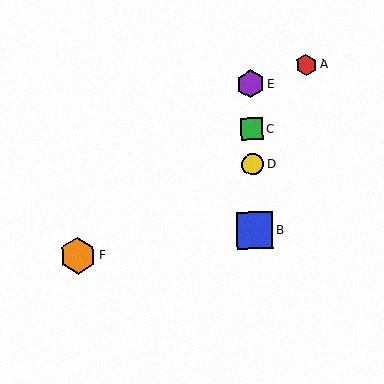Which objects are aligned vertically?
Objects B, C, D, E are aligned vertically.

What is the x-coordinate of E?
Object E is at x≈251.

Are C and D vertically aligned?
Yes, both are at x≈252.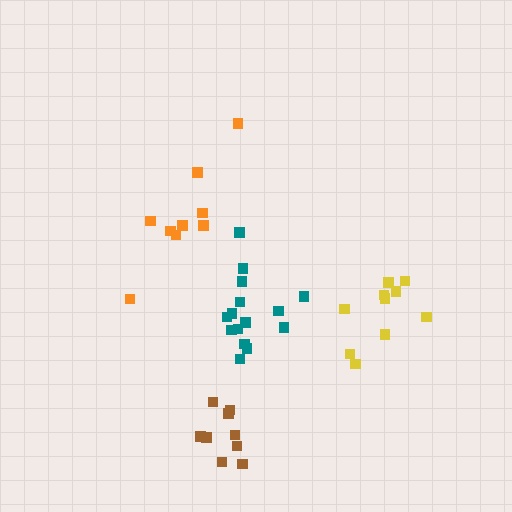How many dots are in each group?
Group 1: 10 dots, Group 2: 9 dots, Group 3: 9 dots, Group 4: 15 dots (43 total).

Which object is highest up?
The orange cluster is topmost.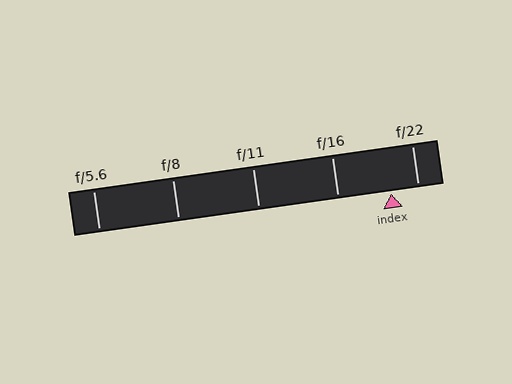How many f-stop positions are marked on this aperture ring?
There are 5 f-stop positions marked.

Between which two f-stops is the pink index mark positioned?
The index mark is between f/16 and f/22.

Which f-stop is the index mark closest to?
The index mark is closest to f/22.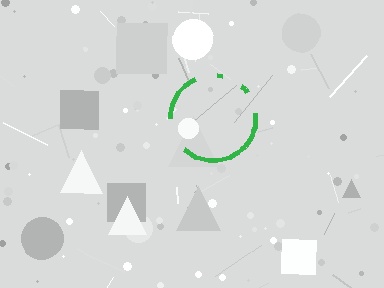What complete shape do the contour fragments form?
The contour fragments form a circle.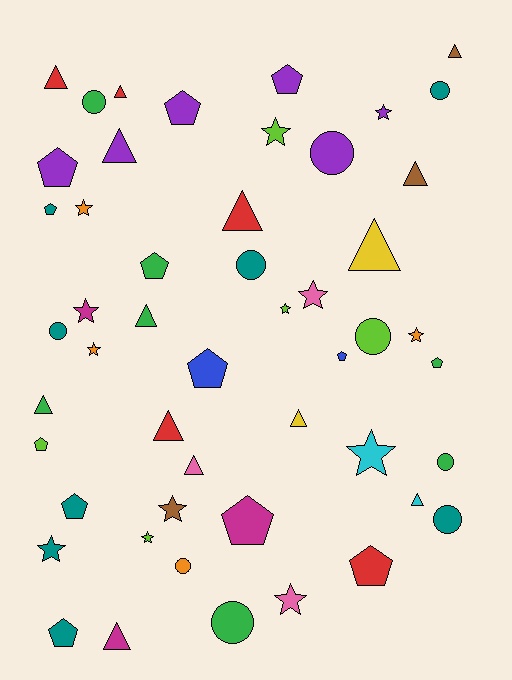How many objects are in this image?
There are 50 objects.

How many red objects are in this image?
There are 5 red objects.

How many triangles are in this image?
There are 14 triangles.